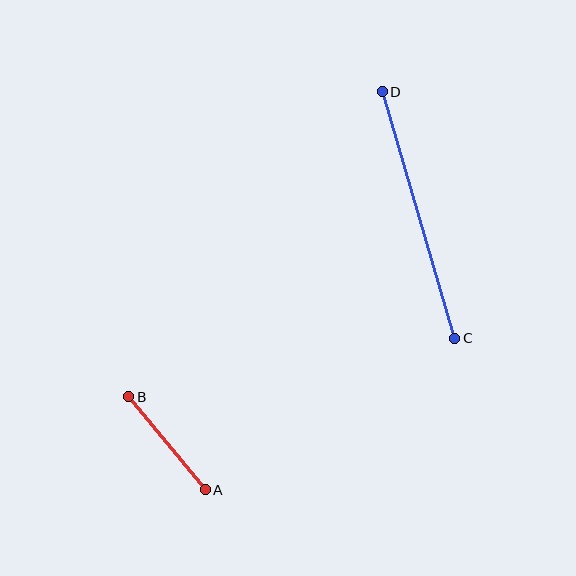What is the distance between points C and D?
The distance is approximately 257 pixels.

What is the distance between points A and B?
The distance is approximately 120 pixels.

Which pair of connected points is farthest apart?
Points C and D are farthest apart.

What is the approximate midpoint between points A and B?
The midpoint is at approximately (167, 443) pixels.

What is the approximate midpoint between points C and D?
The midpoint is at approximately (418, 215) pixels.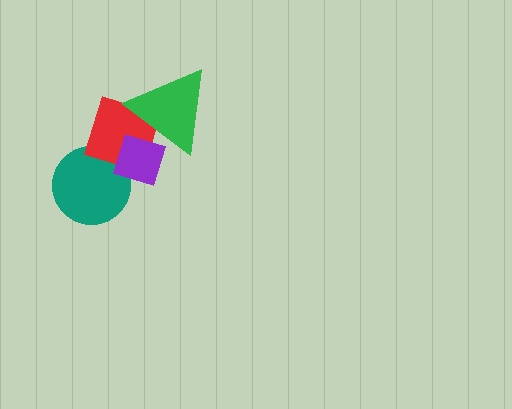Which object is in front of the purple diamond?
The green triangle is in front of the purple diamond.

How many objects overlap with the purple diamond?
3 objects overlap with the purple diamond.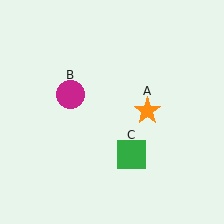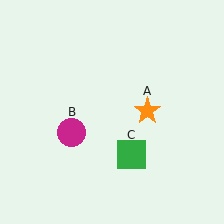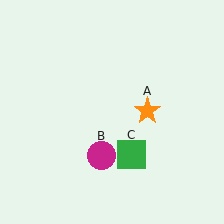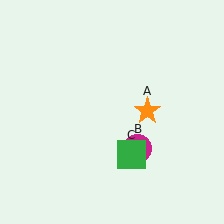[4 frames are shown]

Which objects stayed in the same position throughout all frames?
Orange star (object A) and green square (object C) remained stationary.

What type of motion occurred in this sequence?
The magenta circle (object B) rotated counterclockwise around the center of the scene.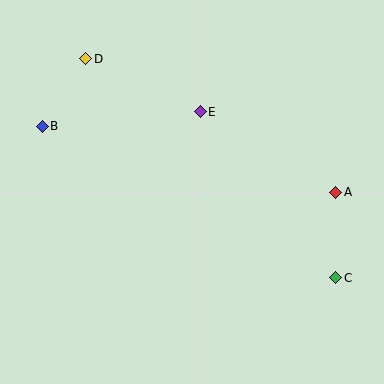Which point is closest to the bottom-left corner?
Point B is closest to the bottom-left corner.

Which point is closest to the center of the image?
Point E at (200, 112) is closest to the center.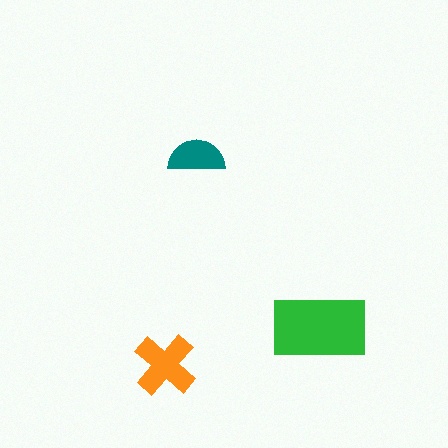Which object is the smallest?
The teal semicircle.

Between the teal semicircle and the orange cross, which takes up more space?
The orange cross.